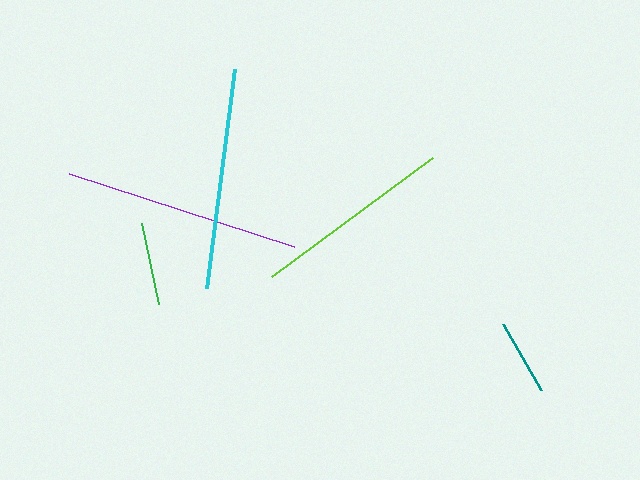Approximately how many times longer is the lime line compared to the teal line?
The lime line is approximately 2.6 times the length of the teal line.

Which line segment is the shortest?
The teal line is the shortest at approximately 76 pixels.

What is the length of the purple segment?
The purple segment is approximately 237 pixels long.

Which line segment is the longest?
The purple line is the longest at approximately 237 pixels.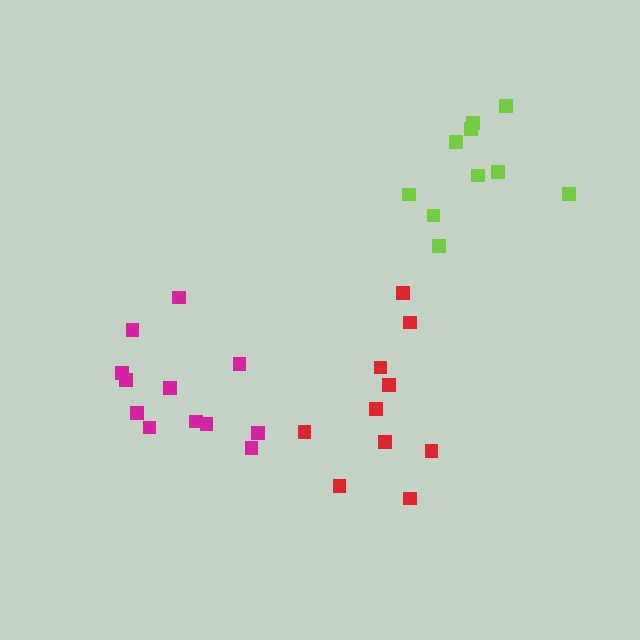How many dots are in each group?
Group 1: 10 dots, Group 2: 10 dots, Group 3: 12 dots (32 total).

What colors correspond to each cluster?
The clusters are colored: red, lime, magenta.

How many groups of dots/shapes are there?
There are 3 groups.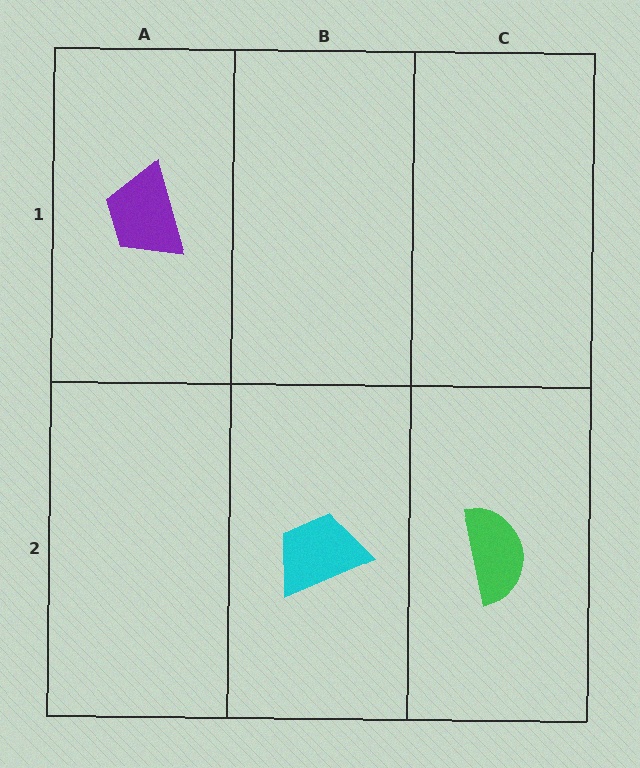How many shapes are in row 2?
2 shapes.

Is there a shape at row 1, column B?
No, that cell is empty.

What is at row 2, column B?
A cyan trapezoid.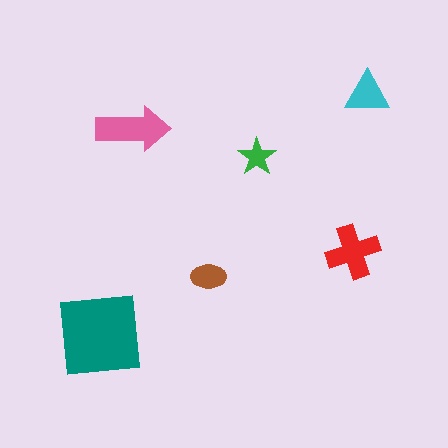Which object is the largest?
The teal square.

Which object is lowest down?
The teal square is bottommost.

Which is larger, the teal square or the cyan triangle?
The teal square.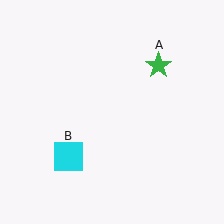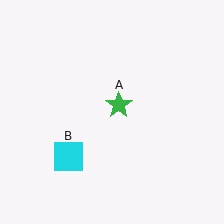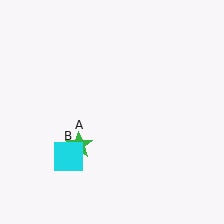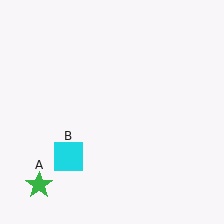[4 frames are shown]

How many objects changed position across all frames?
1 object changed position: green star (object A).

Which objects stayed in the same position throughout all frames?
Cyan square (object B) remained stationary.